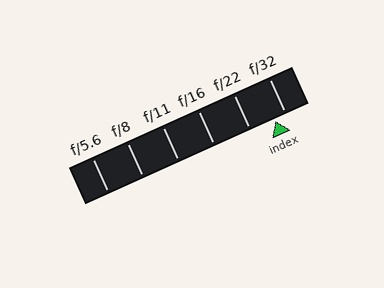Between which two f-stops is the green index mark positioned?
The index mark is between f/22 and f/32.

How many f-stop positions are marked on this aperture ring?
There are 6 f-stop positions marked.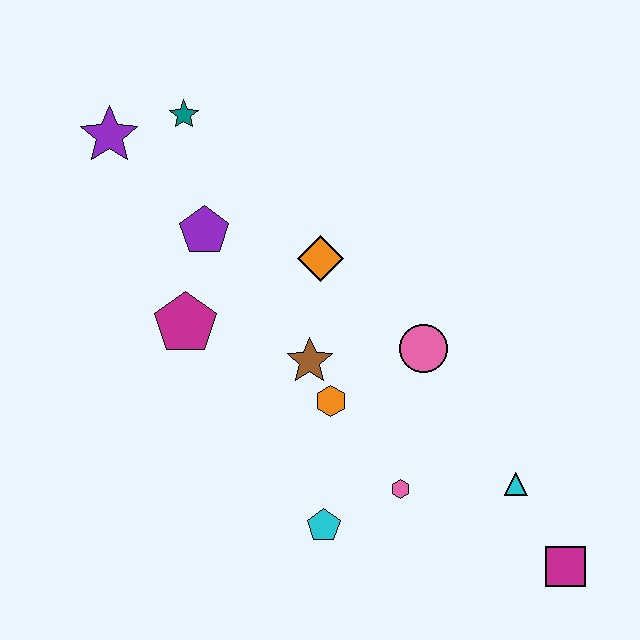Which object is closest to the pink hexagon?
The cyan pentagon is closest to the pink hexagon.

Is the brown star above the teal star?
No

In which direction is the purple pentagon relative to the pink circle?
The purple pentagon is to the left of the pink circle.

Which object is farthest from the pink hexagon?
The purple star is farthest from the pink hexagon.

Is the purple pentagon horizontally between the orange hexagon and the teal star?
Yes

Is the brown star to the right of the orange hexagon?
No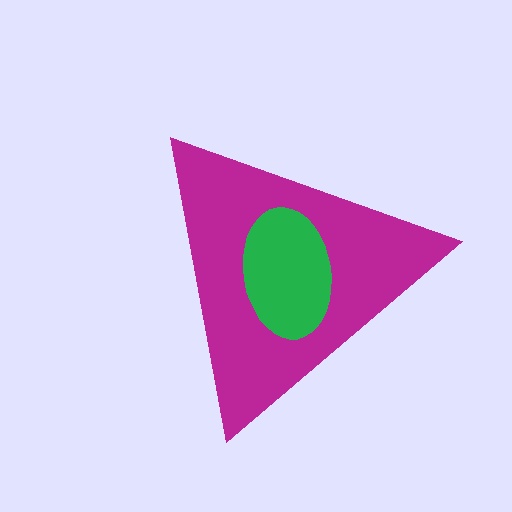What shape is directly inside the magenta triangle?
The green ellipse.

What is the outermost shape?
The magenta triangle.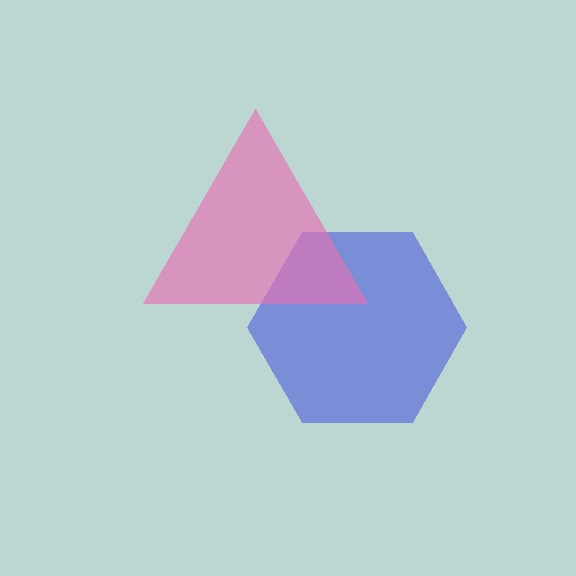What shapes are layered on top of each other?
The layered shapes are: a blue hexagon, a pink triangle.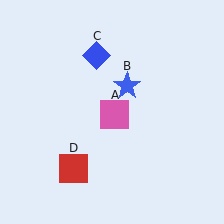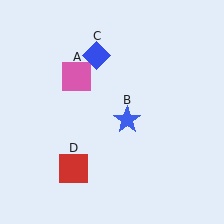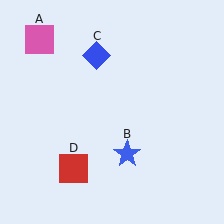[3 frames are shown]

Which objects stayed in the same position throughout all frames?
Blue diamond (object C) and red square (object D) remained stationary.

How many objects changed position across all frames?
2 objects changed position: pink square (object A), blue star (object B).